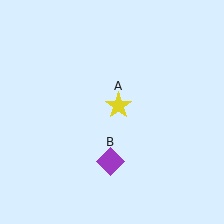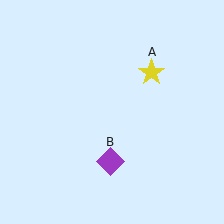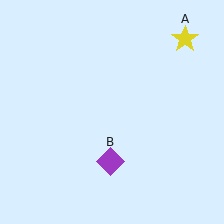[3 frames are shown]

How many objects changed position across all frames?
1 object changed position: yellow star (object A).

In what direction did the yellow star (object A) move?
The yellow star (object A) moved up and to the right.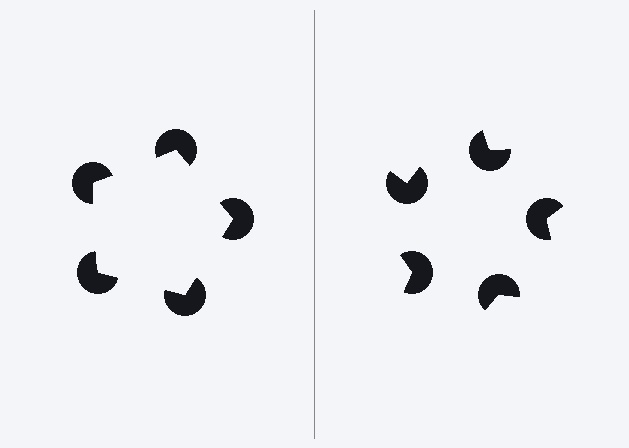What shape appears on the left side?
An illusory pentagon.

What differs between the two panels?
The pac-man discs are positioned identically on both sides; only the wedge orientations differ. On the left they align to a pentagon; on the right they are misaligned.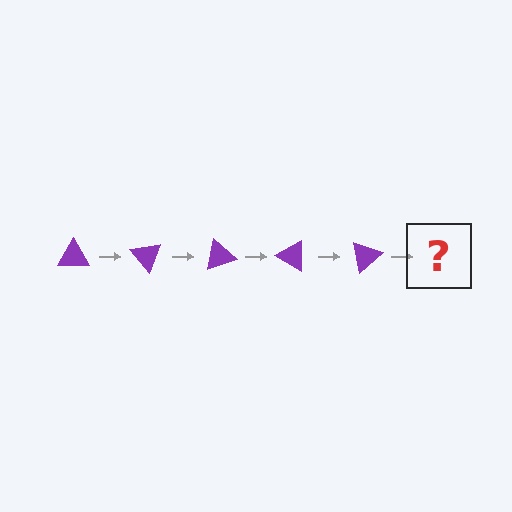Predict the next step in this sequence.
The next step is a purple triangle rotated 250 degrees.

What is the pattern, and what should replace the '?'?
The pattern is that the triangle rotates 50 degrees each step. The '?' should be a purple triangle rotated 250 degrees.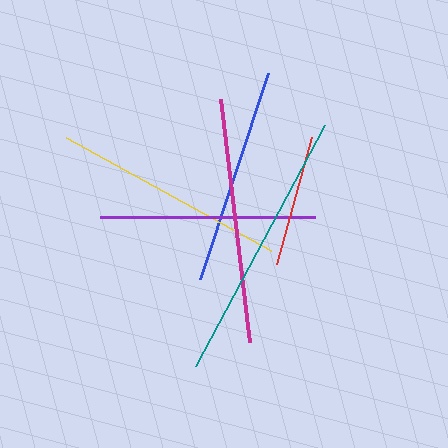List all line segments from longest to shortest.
From longest to shortest: teal, magenta, yellow, blue, purple, red.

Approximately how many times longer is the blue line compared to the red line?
The blue line is approximately 1.6 times the length of the red line.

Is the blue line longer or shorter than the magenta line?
The magenta line is longer than the blue line.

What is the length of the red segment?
The red segment is approximately 132 pixels long.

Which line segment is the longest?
The teal line is the longest at approximately 274 pixels.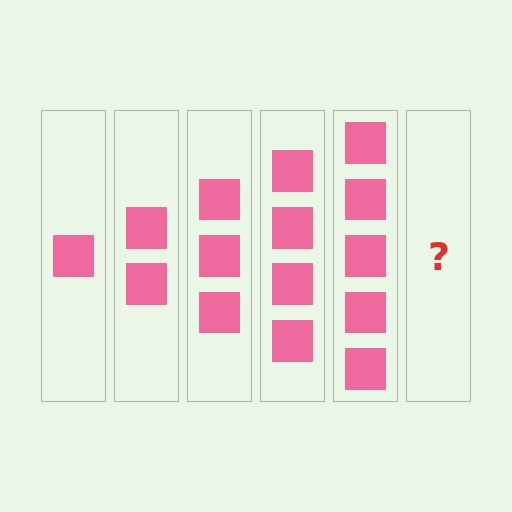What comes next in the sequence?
The next element should be 6 squares.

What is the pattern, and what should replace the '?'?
The pattern is that each step adds one more square. The '?' should be 6 squares.